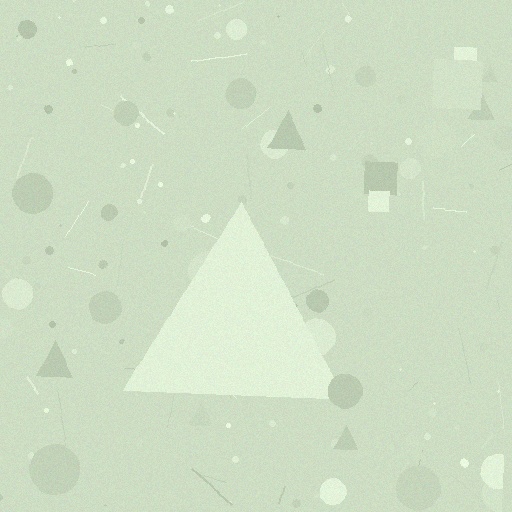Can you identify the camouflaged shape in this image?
The camouflaged shape is a triangle.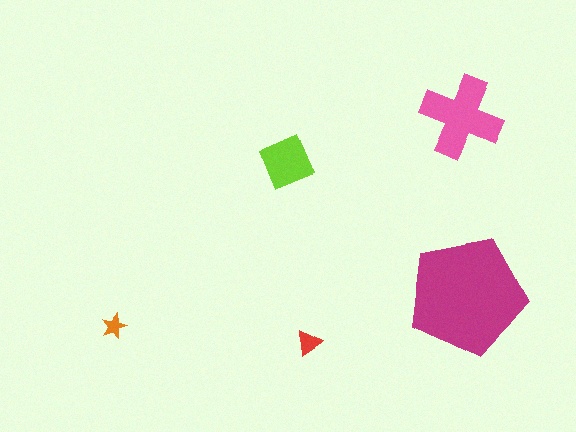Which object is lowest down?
The red triangle is bottommost.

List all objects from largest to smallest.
The magenta pentagon, the pink cross, the lime square, the red triangle, the orange star.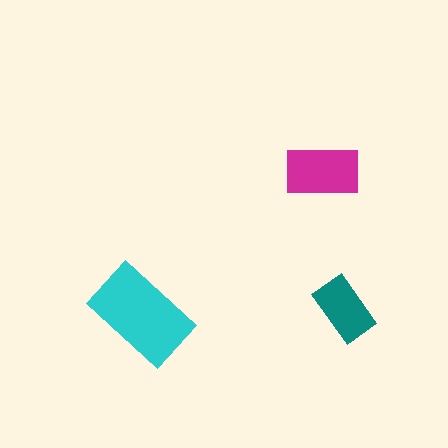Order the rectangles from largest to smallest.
the cyan one, the magenta one, the teal one.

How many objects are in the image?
There are 3 objects in the image.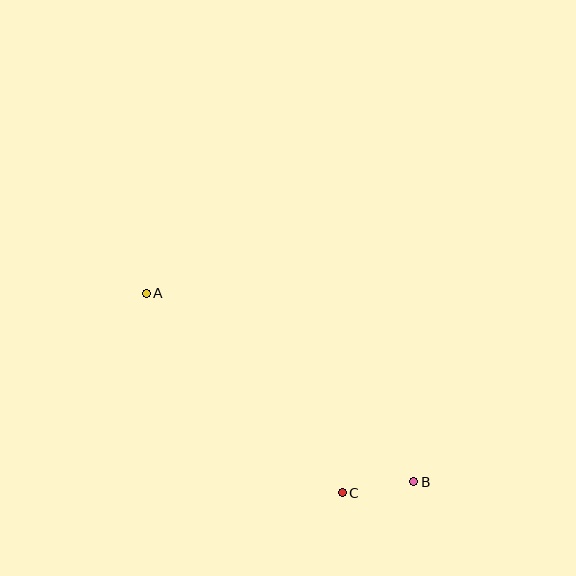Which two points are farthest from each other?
Points A and B are farthest from each other.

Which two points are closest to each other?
Points B and C are closest to each other.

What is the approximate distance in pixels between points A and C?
The distance between A and C is approximately 280 pixels.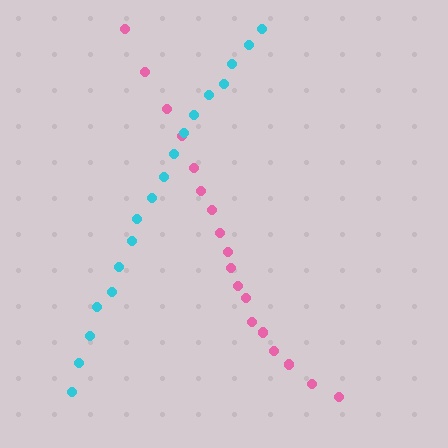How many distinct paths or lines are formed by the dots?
There are 2 distinct paths.